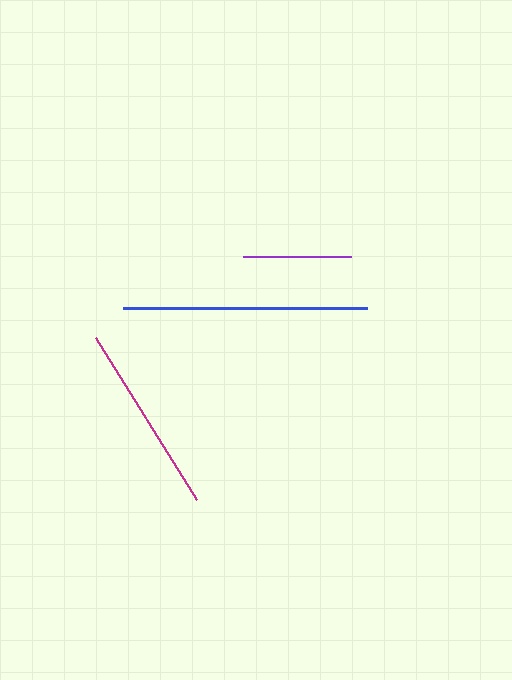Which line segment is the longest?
The blue line is the longest at approximately 244 pixels.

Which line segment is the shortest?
The purple line is the shortest at approximately 108 pixels.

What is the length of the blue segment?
The blue segment is approximately 244 pixels long.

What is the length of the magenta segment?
The magenta segment is approximately 191 pixels long.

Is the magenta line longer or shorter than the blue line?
The blue line is longer than the magenta line.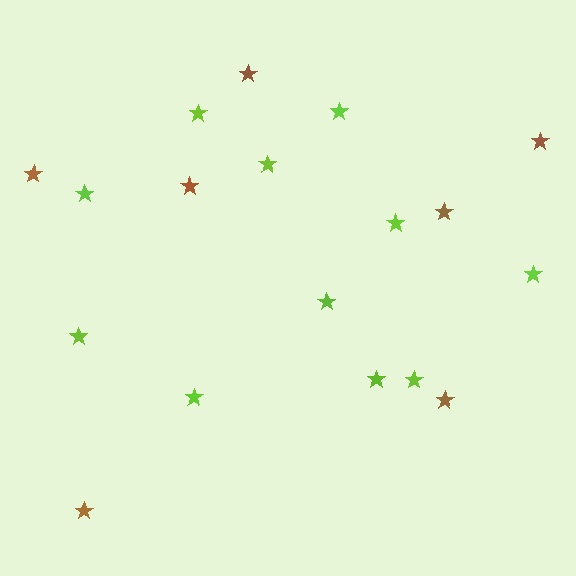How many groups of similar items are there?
There are 2 groups: one group of brown stars (7) and one group of lime stars (11).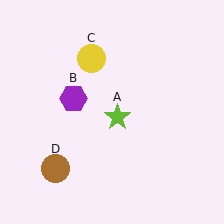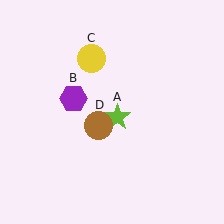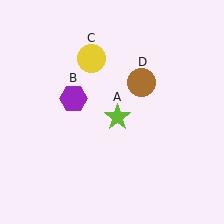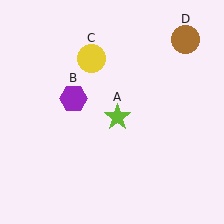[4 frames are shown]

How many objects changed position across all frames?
1 object changed position: brown circle (object D).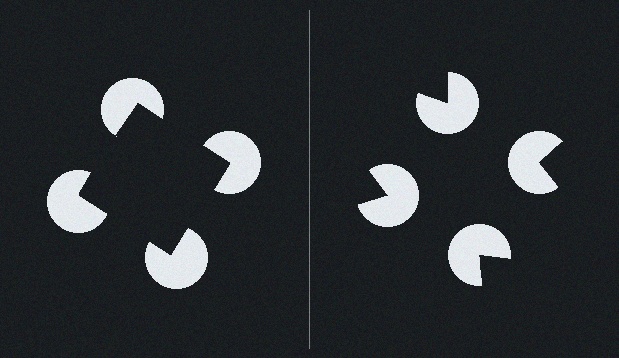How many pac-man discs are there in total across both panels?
8 — 4 on each side.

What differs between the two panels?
The pac-man discs are positioned identically on both sides; only the wedge orientations differ. On the left they align to a square; on the right they are misaligned.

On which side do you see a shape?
An illusory square appears on the left side. On the right side the wedge cuts are rotated, so no coherent shape forms.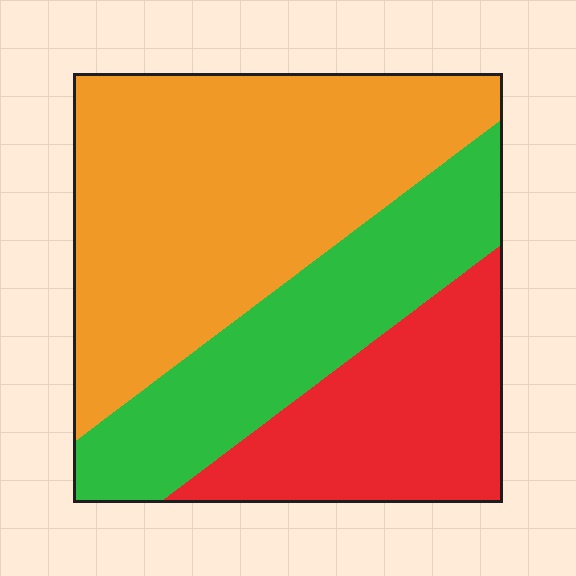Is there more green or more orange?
Orange.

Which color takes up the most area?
Orange, at roughly 50%.